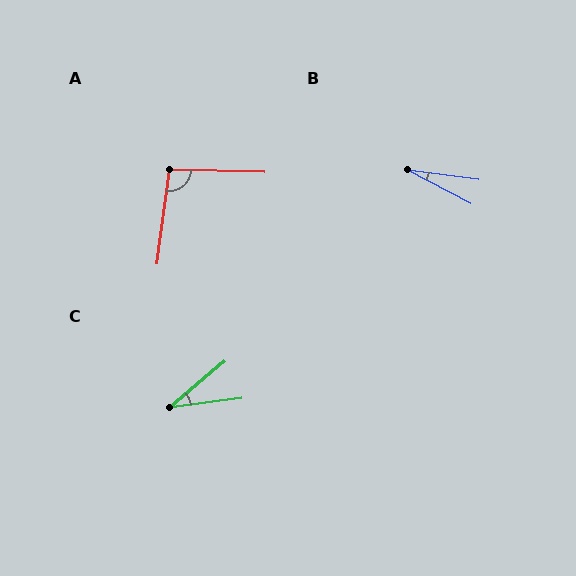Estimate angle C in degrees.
Approximately 32 degrees.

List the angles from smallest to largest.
B (20°), C (32°), A (96°).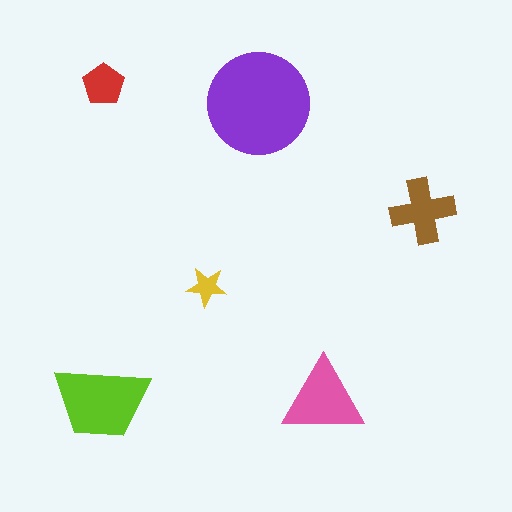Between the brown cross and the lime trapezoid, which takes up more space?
The lime trapezoid.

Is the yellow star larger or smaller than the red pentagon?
Smaller.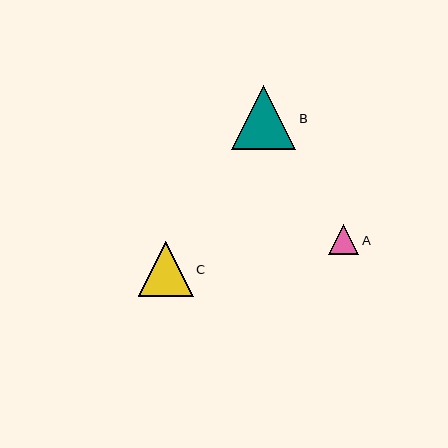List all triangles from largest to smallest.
From largest to smallest: B, C, A.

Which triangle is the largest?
Triangle B is the largest with a size of approximately 64 pixels.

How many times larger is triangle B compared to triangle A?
Triangle B is approximately 2.1 times the size of triangle A.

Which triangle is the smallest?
Triangle A is the smallest with a size of approximately 30 pixels.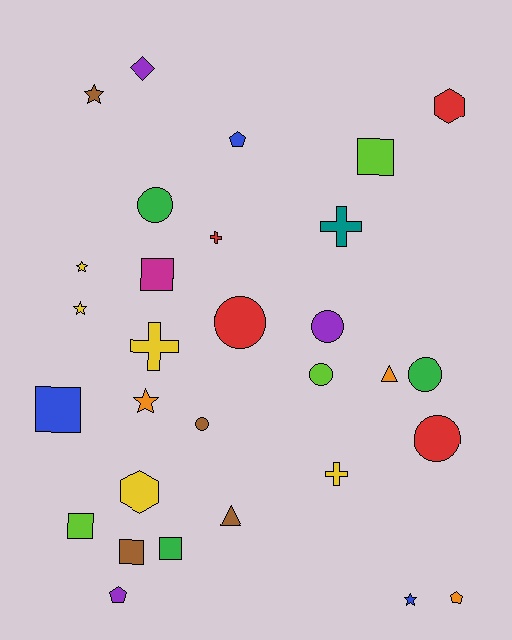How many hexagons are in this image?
There are 2 hexagons.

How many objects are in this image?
There are 30 objects.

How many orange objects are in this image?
There are 3 orange objects.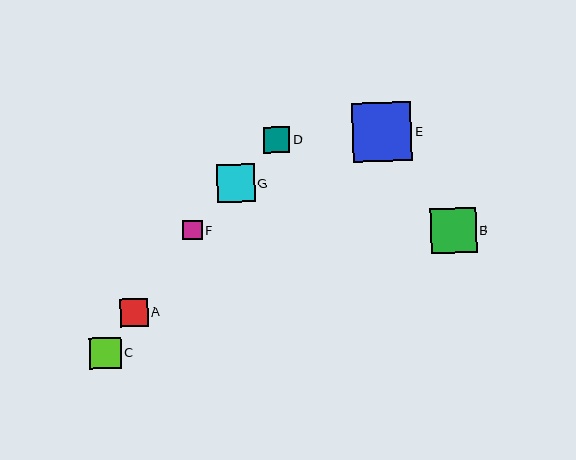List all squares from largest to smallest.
From largest to smallest: E, B, G, C, A, D, F.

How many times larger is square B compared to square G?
Square B is approximately 1.2 times the size of square G.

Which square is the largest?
Square E is the largest with a size of approximately 60 pixels.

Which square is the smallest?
Square F is the smallest with a size of approximately 20 pixels.